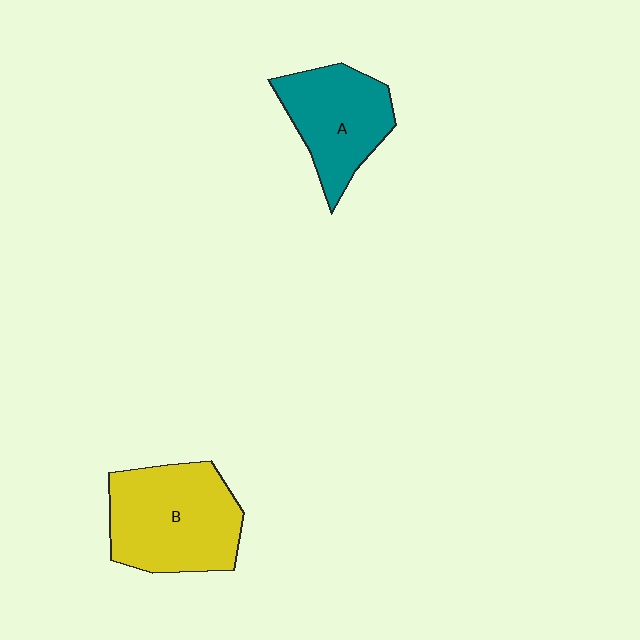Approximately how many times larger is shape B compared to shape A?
Approximately 1.3 times.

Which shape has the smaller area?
Shape A (teal).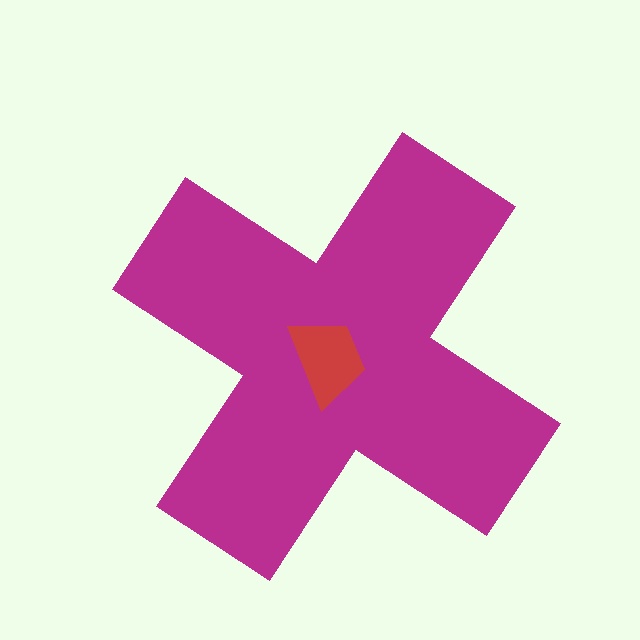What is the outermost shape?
The magenta cross.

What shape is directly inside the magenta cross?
The red trapezoid.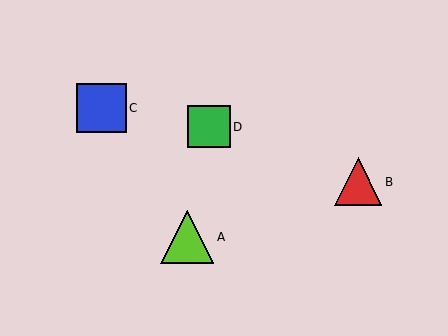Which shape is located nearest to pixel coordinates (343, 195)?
The red triangle (labeled B) at (358, 182) is nearest to that location.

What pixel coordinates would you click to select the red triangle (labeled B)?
Click at (358, 182) to select the red triangle B.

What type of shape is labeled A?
Shape A is a lime triangle.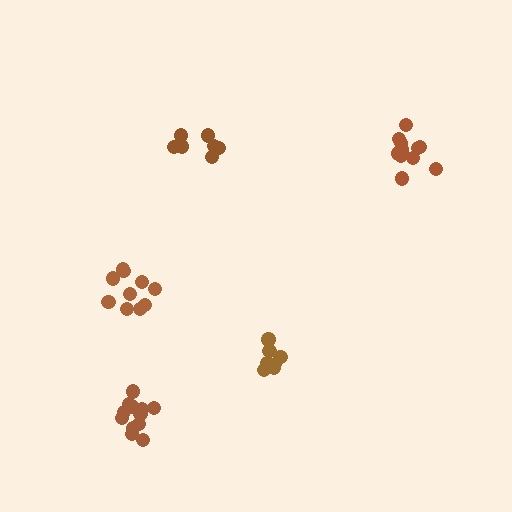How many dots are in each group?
Group 1: 7 dots, Group 2: 10 dots, Group 3: 12 dots, Group 4: 12 dots, Group 5: 7 dots (48 total).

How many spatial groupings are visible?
There are 5 spatial groupings.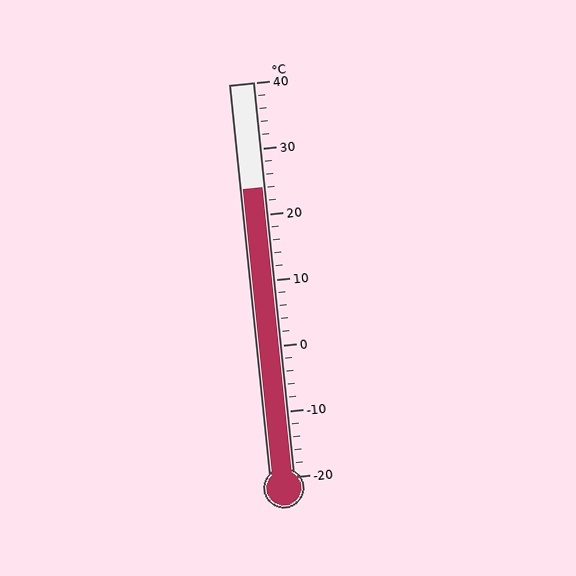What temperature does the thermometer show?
The thermometer shows approximately 24°C.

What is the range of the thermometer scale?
The thermometer scale ranges from -20°C to 40°C.